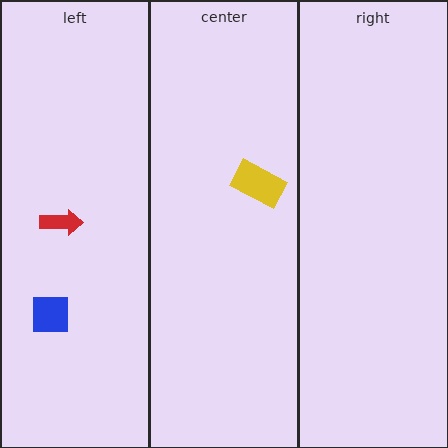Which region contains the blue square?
The left region.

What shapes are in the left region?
The blue square, the red arrow.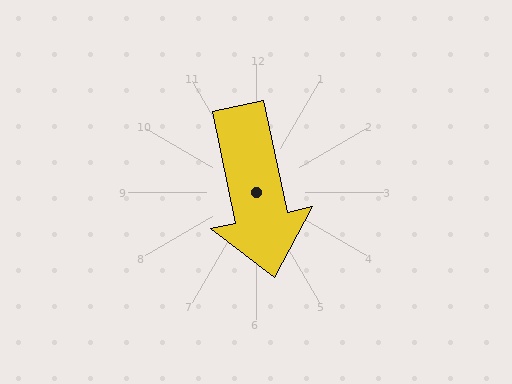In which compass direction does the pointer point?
South.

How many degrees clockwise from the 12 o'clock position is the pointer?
Approximately 168 degrees.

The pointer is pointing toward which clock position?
Roughly 6 o'clock.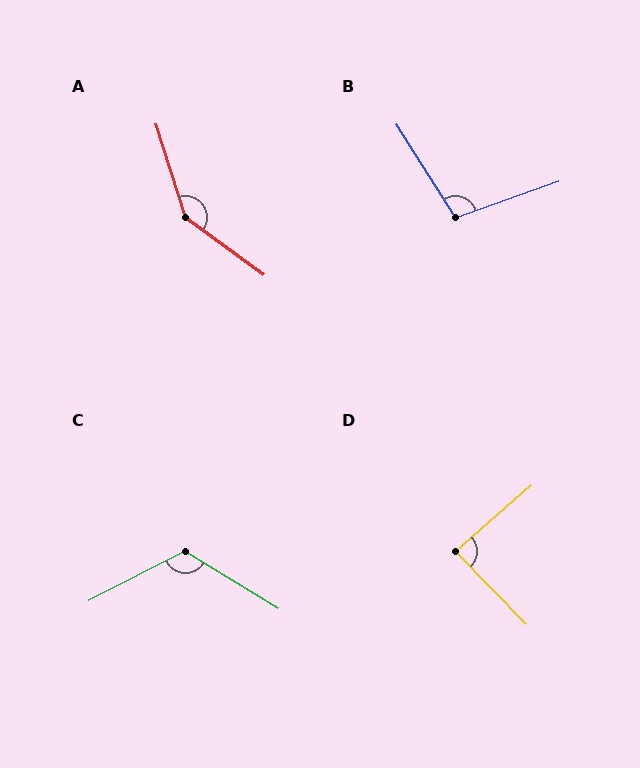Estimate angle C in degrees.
Approximately 122 degrees.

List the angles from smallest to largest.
D (87°), B (103°), C (122°), A (144°).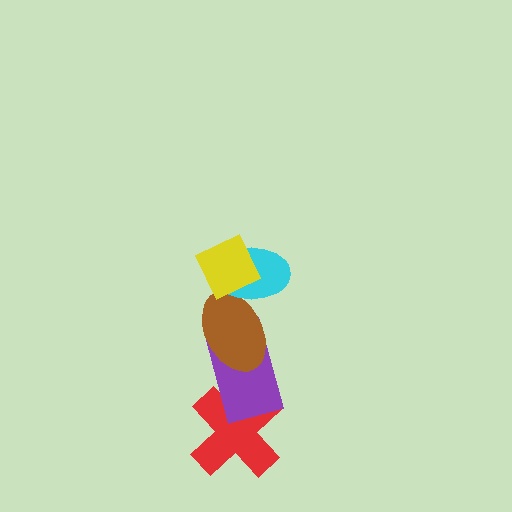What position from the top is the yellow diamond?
The yellow diamond is 1st from the top.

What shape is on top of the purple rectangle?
The brown ellipse is on top of the purple rectangle.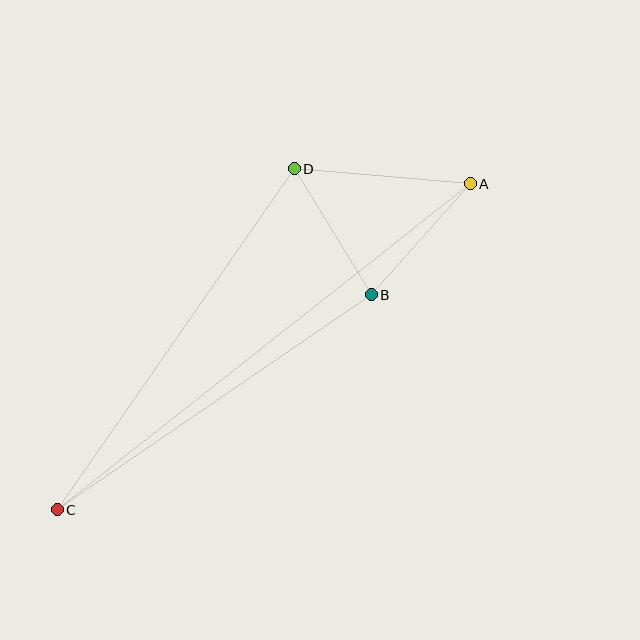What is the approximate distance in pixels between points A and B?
The distance between A and B is approximately 149 pixels.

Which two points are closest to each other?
Points B and D are closest to each other.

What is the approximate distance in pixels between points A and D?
The distance between A and D is approximately 176 pixels.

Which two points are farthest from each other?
Points A and C are farthest from each other.